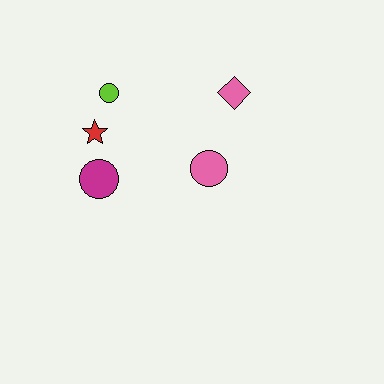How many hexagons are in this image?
There are no hexagons.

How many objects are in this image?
There are 5 objects.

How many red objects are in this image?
There is 1 red object.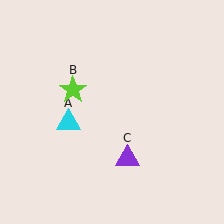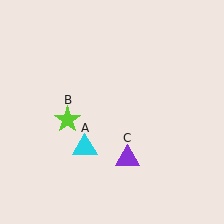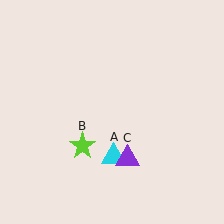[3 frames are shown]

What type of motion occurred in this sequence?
The cyan triangle (object A), lime star (object B) rotated counterclockwise around the center of the scene.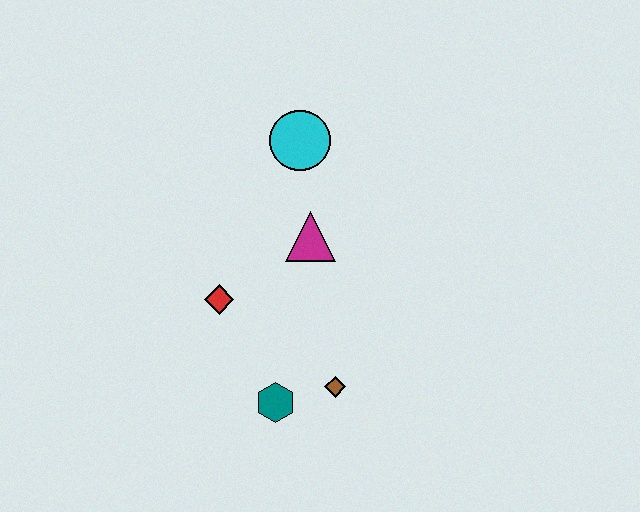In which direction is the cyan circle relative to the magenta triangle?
The cyan circle is above the magenta triangle.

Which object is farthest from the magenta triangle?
The teal hexagon is farthest from the magenta triangle.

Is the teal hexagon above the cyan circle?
No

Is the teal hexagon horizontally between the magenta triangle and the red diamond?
Yes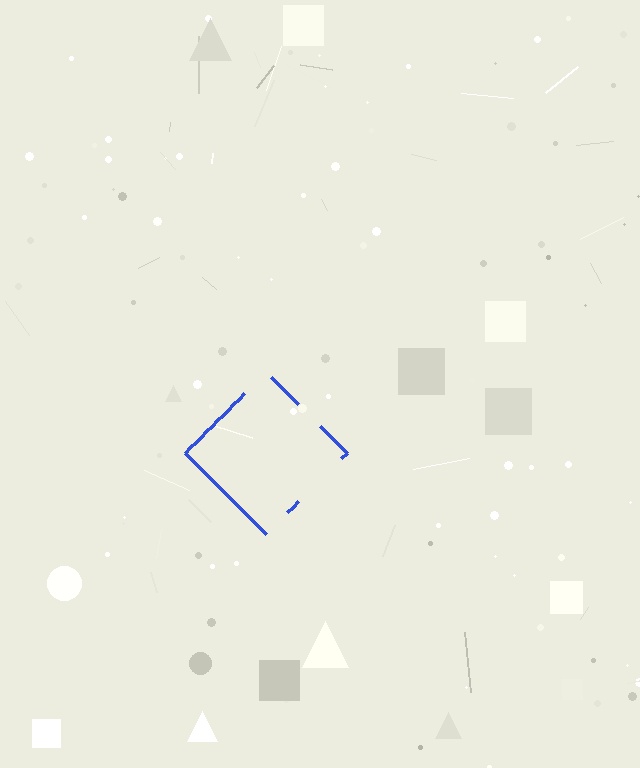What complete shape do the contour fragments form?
The contour fragments form a diamond.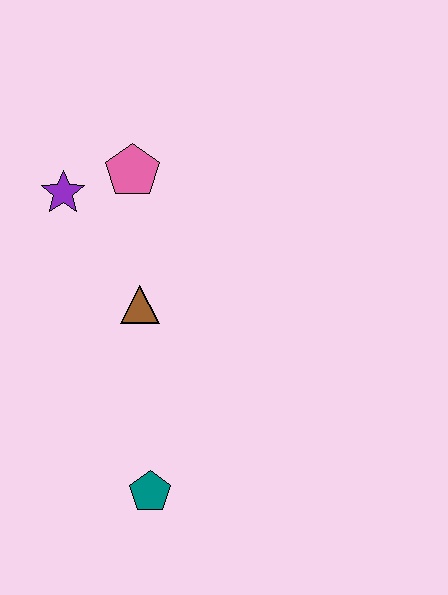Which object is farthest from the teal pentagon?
The pink pentagon is farthest from the teal pentagon.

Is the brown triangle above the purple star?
No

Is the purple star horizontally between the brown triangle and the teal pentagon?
No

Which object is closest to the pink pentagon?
The purple star is closest to the pink pentagon.